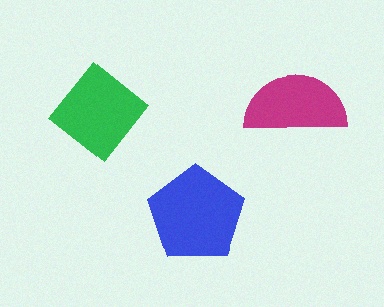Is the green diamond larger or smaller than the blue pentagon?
Smaller.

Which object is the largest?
The blue pentagon.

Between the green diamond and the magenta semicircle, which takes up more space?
The green diamond.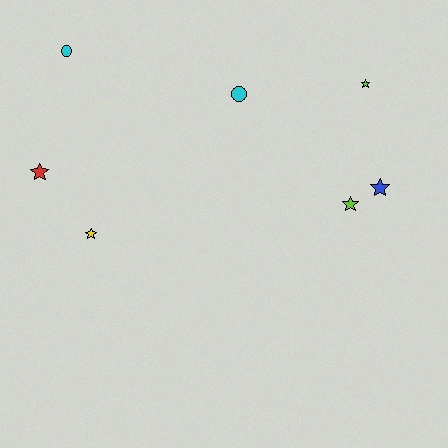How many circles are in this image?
There are 2 circles.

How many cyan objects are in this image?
There are 2 cyan objects.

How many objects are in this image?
There are 7 objects.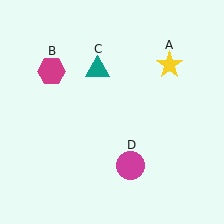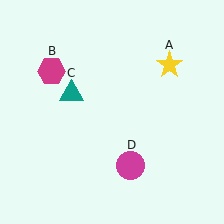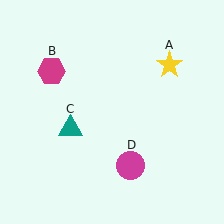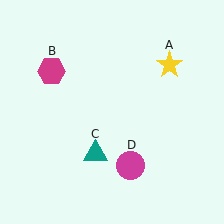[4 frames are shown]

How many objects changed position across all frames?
1 object changed position: teal triangle (object C).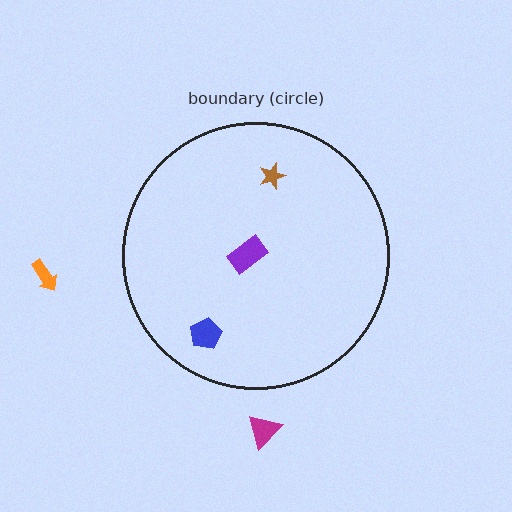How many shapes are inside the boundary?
3 inside, 2 outside.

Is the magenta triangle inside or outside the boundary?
Outside.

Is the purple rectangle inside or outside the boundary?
Inside.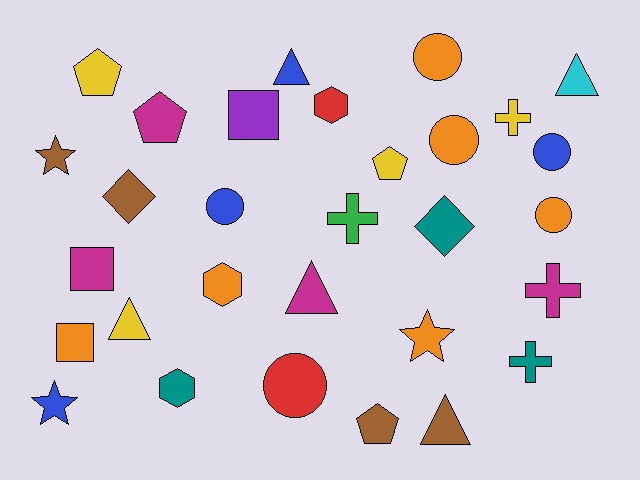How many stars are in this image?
There are 3 stars.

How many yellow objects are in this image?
There are 4 yellow objects.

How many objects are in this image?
There are 30 objects.